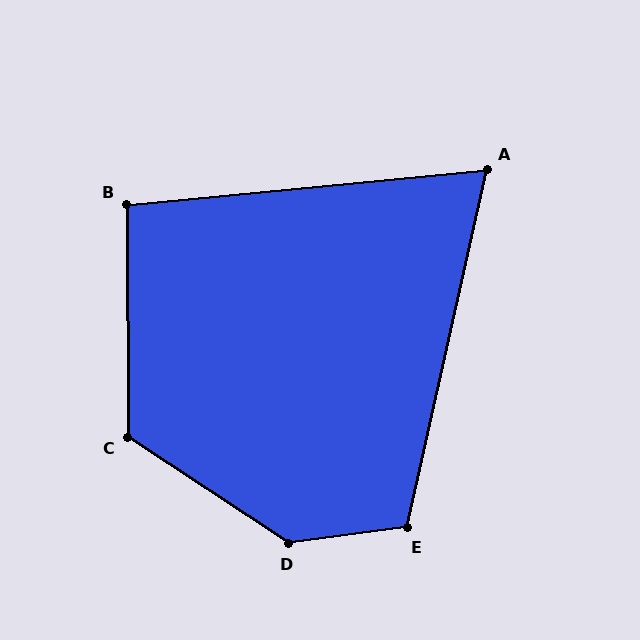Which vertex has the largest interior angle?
D, at approximately 139 degrees.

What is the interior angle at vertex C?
Approximately 124 degrees (obtuse).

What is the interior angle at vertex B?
Approximately 95 degrees (obtuse).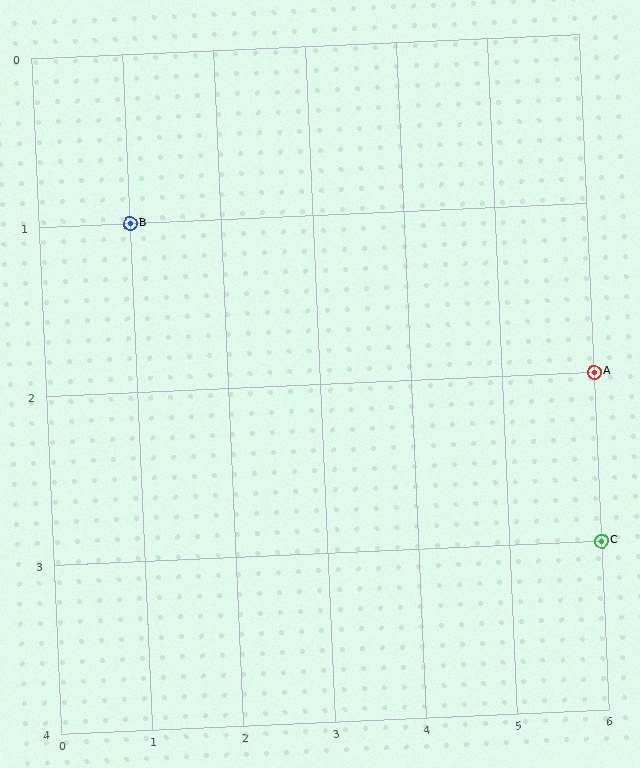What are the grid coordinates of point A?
Point A is at grid coordinates (6, 2).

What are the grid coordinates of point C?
Point C is at grid coordinates (6, 3).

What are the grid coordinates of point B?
Point B is at grid coordinates (1, 1).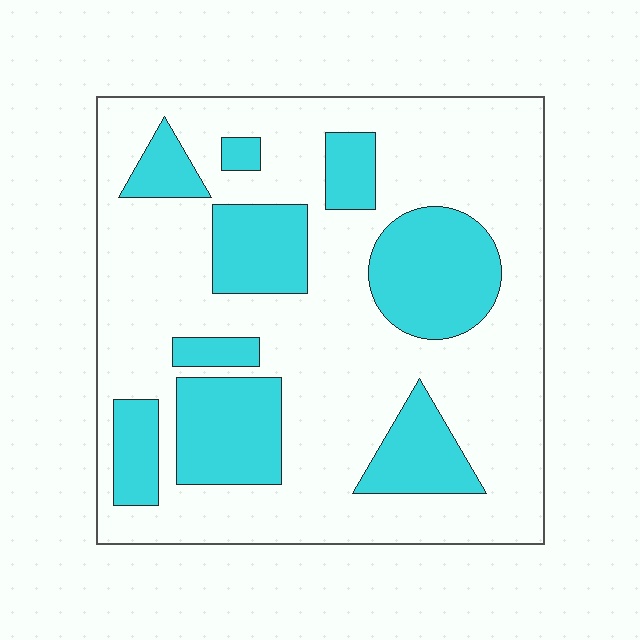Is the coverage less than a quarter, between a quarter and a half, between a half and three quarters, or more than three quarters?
Between a quarter and a half.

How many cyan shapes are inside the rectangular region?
9.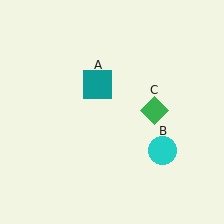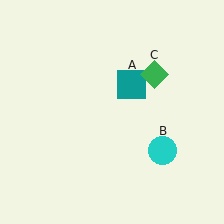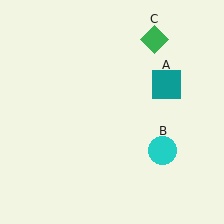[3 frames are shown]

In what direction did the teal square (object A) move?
The teal square (object A) moved right.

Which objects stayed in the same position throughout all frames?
Cyan circle (object B) remained stationary.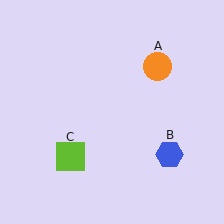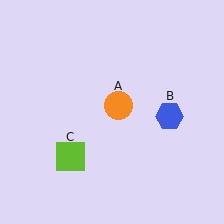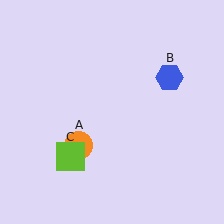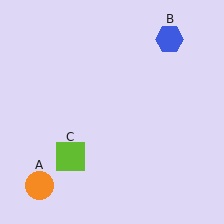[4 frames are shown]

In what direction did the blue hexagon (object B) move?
The blue hexagon (object B) moved up.